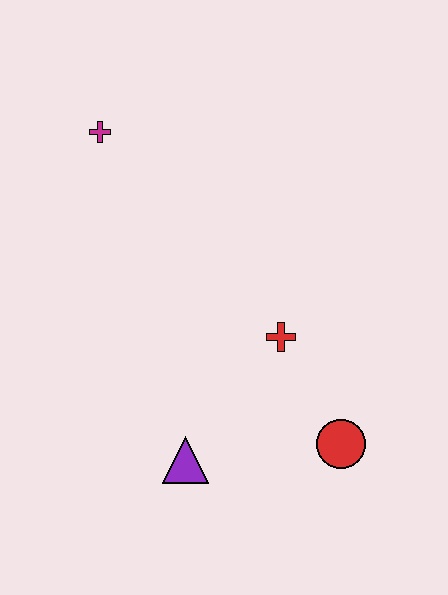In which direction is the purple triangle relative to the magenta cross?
The purple triangle is below the magenta cross.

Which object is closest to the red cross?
The red circle is closest to the red cross.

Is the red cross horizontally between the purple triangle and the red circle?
Yes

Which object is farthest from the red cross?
The magenta cross is farthest from the red cross.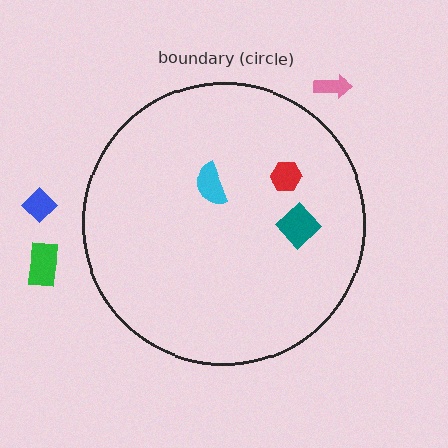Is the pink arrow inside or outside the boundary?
Outside.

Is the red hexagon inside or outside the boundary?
Inside.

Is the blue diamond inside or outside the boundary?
Outside.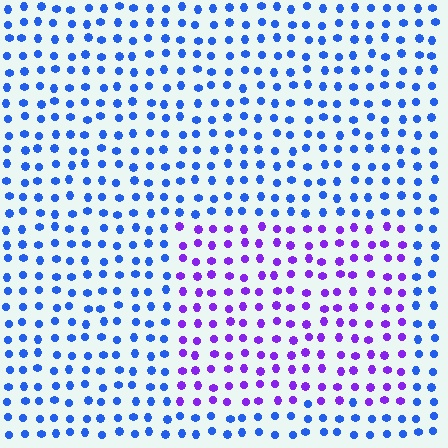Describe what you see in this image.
The image is filled with small blue elements in a uniform arrangement. A rectangle-shaped region is visible where the elements are tinted to a slightly different hue, forming a subtle color boundary.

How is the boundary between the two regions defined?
The boundary is defined purely by a slight shift in hue (about 48 degrees). Spacing, size, and orientation are identical on both sides.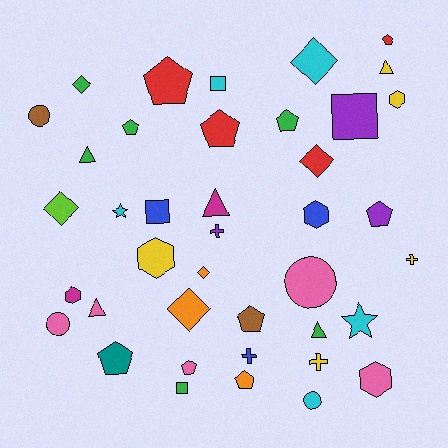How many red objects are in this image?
There are 4 red objects.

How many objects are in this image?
There are 40 objects.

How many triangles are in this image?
There are 5 triangles.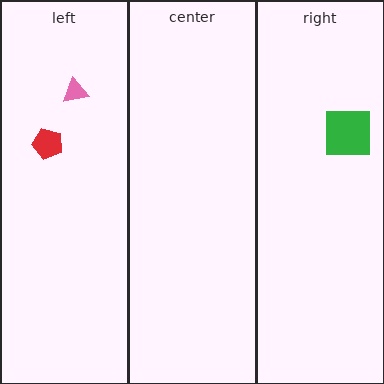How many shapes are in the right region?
1.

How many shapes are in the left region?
2.